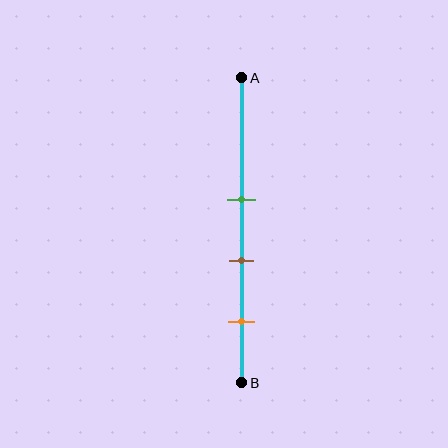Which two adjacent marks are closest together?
The green and brown marks are the closest adjacent pair.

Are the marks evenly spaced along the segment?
Yes, the marks are approximately evenly spaced.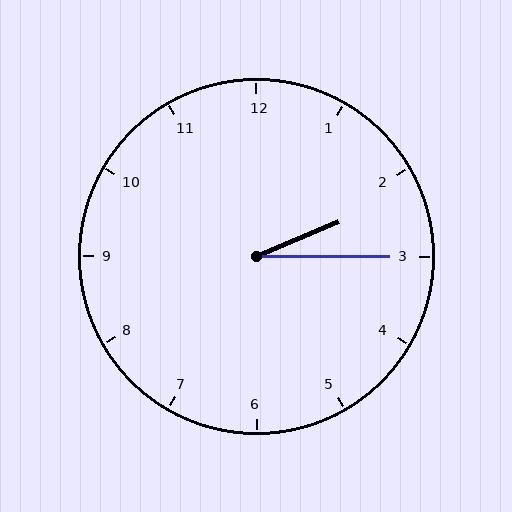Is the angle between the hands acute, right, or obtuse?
It is acute.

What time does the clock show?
2:15.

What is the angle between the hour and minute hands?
Approximately 22 degrees.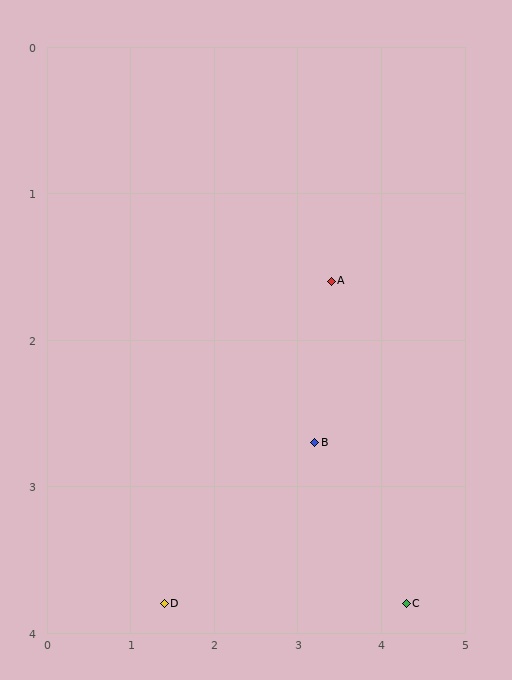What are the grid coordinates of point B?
Point B is at approximately (3.2, 2.7).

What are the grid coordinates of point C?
Point C is at approximately (4.3, 3.8).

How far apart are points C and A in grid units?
Points C and A are about 2.4 grid units apart.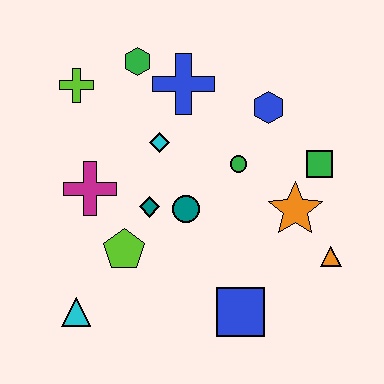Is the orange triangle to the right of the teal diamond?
Yes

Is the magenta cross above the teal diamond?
Yes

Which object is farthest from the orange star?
The lime cross is farthest from the orange star.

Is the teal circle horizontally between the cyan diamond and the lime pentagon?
No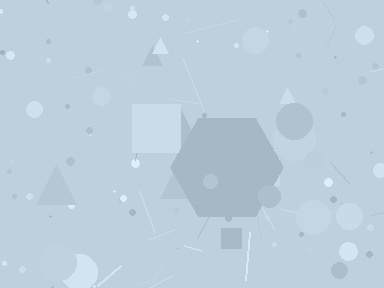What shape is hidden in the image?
A hexagon is hidden in the image.